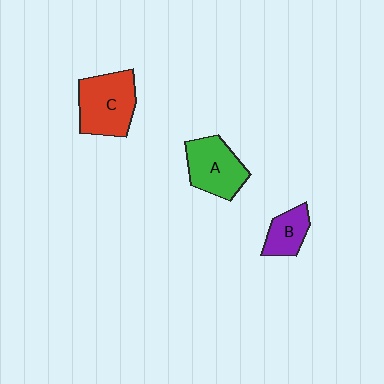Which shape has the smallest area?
Shape B (purple).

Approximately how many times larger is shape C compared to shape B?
Approximately 1.9 times.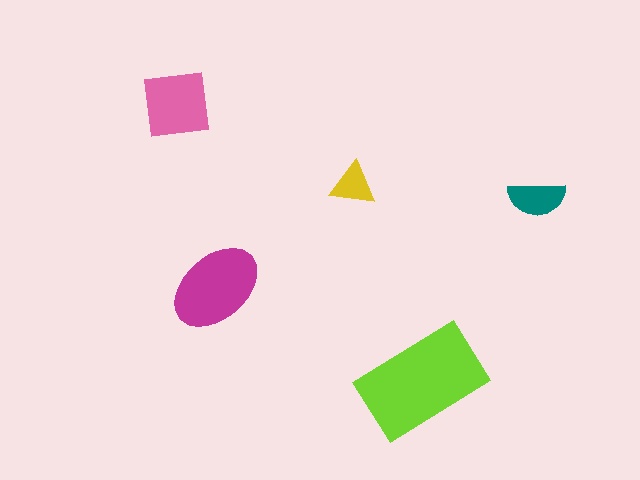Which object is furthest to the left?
The pink square is leftmost.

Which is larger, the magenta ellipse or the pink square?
The magenta ellipse.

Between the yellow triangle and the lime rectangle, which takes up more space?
The lime rectangle.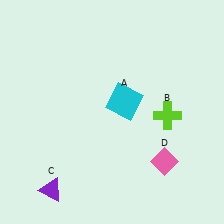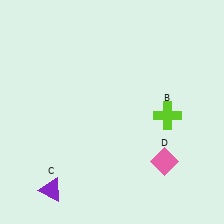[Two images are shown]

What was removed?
The cyan square (A) was removed in Image 2.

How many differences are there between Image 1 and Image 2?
There is 1 difference between the two images.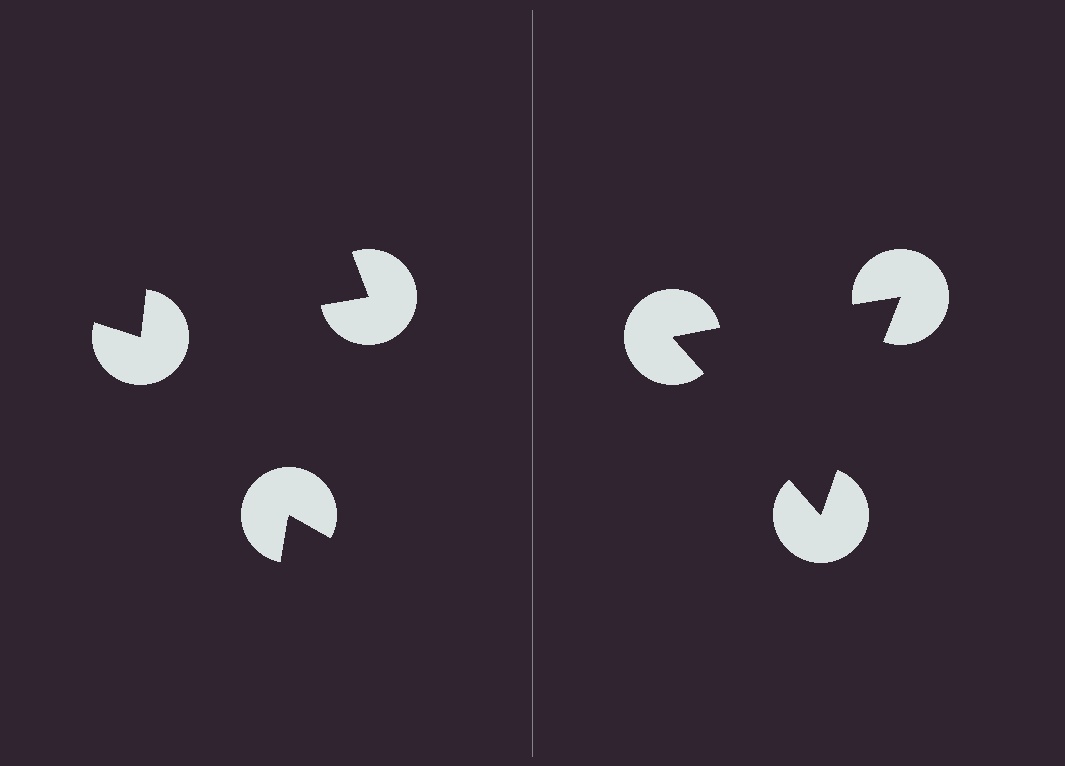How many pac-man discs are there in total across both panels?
6 — 3 on each side.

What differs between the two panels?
The pac-man discs are positioned identically on both sides; only the wedge orientations differ. On the right they align to a triangle; on the left they are misaligned.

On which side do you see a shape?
An illusory triangle appears on the right side. On the left side the wedge cuts are rotated, so no coherent shape forms.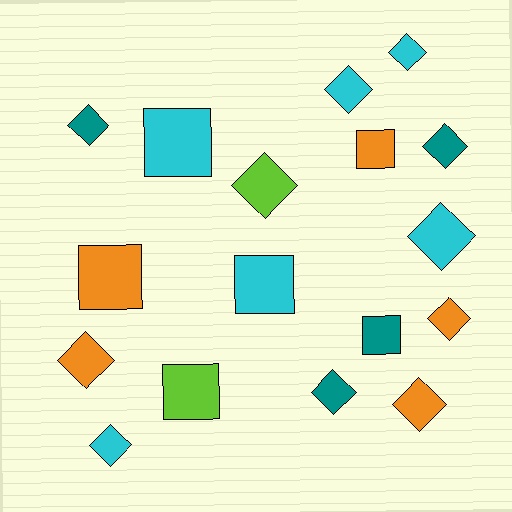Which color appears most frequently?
Cyan, with 6 objects.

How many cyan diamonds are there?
There are 4 cyan diamonds.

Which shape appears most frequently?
Diamond, with 11 objects.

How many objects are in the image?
There are 17 objects.